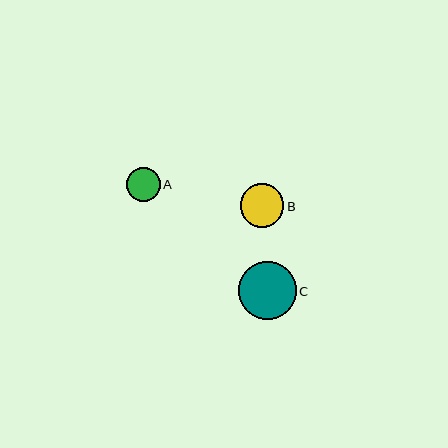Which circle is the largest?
Circle C is the largest with a size of approximately 58 pixels.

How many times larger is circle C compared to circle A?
Circle C is approximately 1.7 times the size of circle A.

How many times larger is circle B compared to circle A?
Circle B is approximately 1.3 times the size of circle A.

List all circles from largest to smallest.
From largest to smallest: C, B, A.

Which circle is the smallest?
Circle A is the smallest with a size of approximately 34 pixels.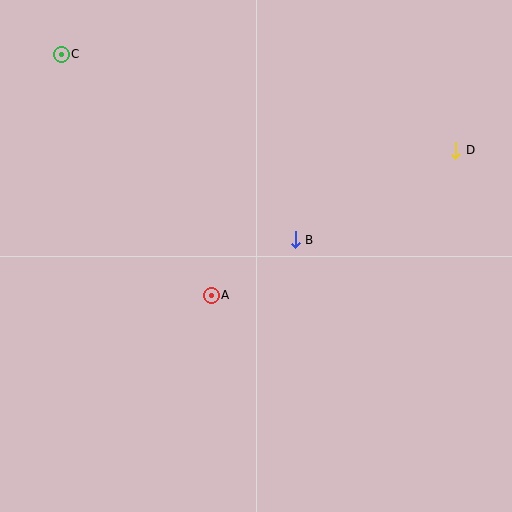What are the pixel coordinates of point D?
Point D is at (456, 150).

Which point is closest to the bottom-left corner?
Point A is closest to the bottom-left corner.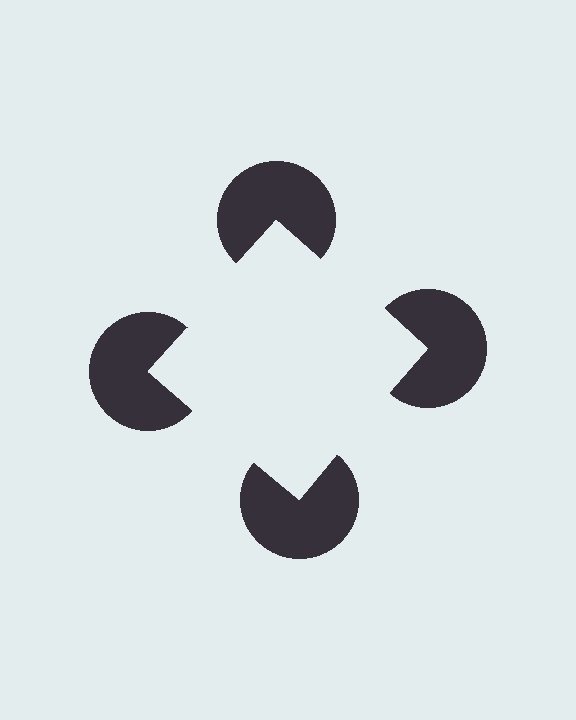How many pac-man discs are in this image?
There are 4 — one at each vertex of the illusory square.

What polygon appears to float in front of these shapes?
An illusory square — its edges are inferred from the aligned wedge cuts in the pac-man discs, not physically drawn.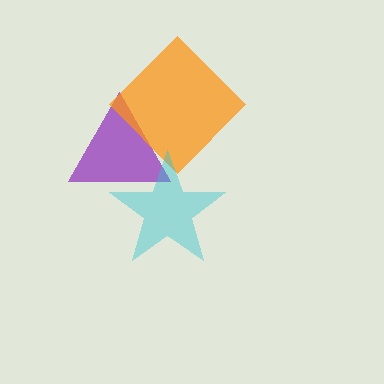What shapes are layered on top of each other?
The layered shapes are: a purple triangle, an orange diamond, a cyan star.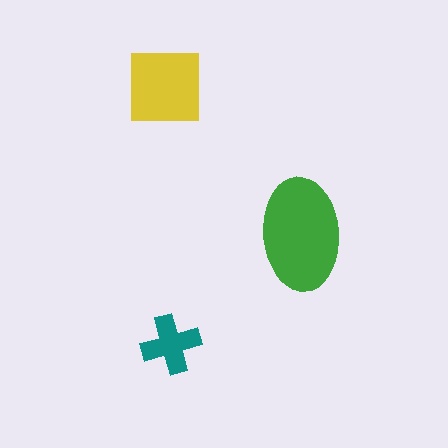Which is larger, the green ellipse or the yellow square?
The green ellipse.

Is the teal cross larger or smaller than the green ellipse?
Smaller.